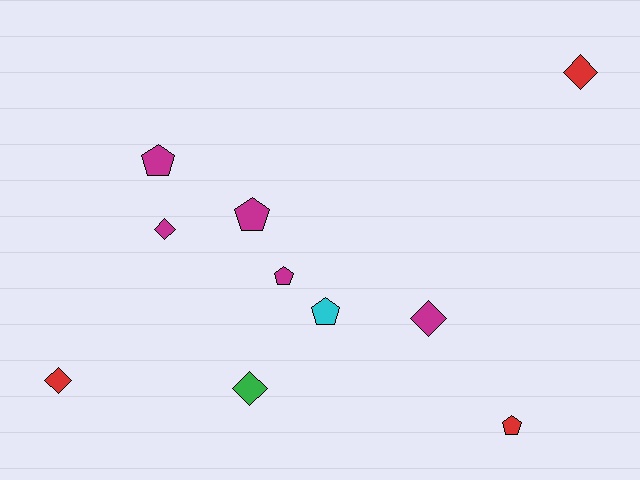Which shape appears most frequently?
Diamond, with 5 objects.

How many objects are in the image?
There are 10 objects.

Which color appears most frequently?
Magenta, with 5 objects.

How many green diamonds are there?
There is 1 green diamond.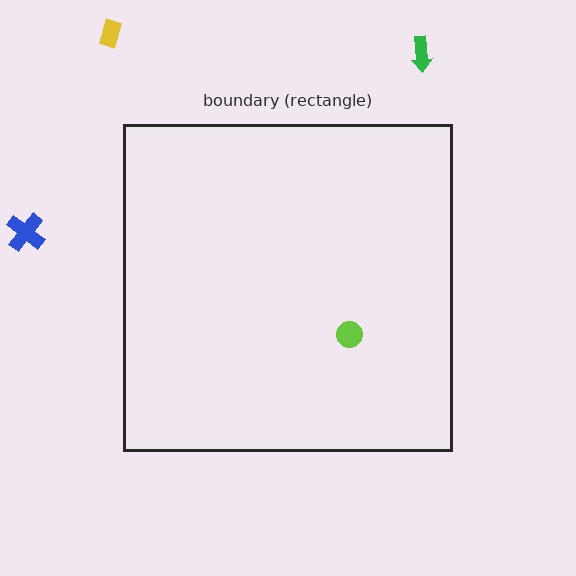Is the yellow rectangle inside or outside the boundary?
Outside.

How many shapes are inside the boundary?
1 inside, 3 outside.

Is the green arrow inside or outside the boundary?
Outside.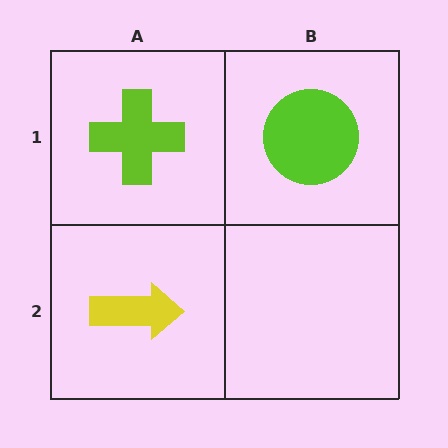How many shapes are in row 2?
1 shape.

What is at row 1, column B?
A lime circle.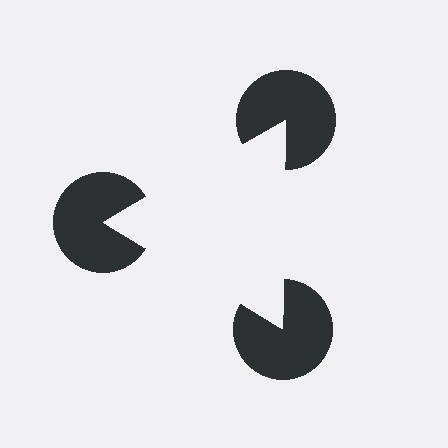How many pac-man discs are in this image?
There are 3 — one at each vertex of the illusory triangle.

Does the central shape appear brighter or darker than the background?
It typically appears slightly brighter than the background, even though no actual brightness change is drawn.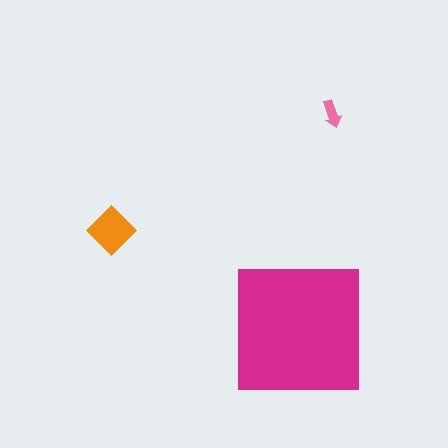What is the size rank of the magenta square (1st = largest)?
1st.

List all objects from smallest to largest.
The pink arrow, the orange diamond, the magenta square.